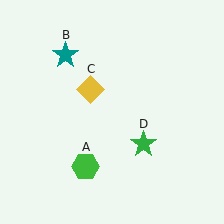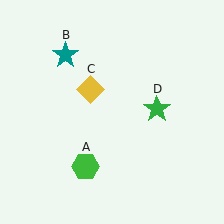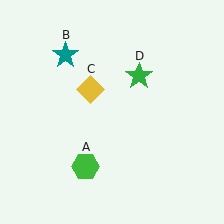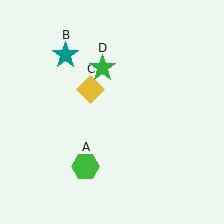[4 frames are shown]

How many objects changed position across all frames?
1 object changed position: green star (object D).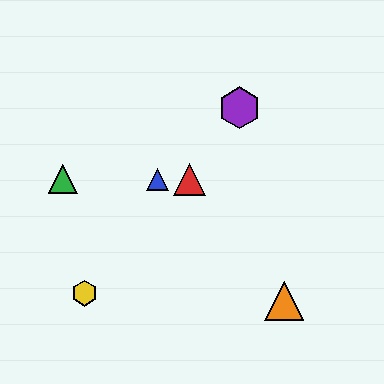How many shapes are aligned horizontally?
3 shapes (the red triangle, the blue triangle, the green triangle) are aligned horizontally.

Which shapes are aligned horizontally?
The red triangle, the blue triangle, the green triangle are aligned horizontally.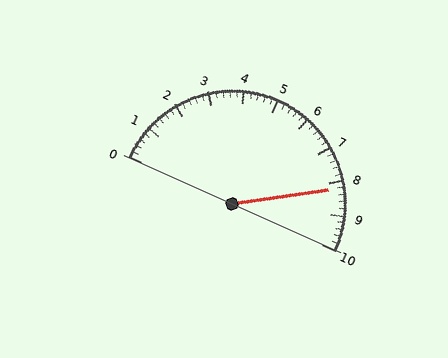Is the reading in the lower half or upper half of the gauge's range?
The reading is in the upper half of the range (0 to 10).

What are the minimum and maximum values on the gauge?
The gauge ranges from 0 to 10.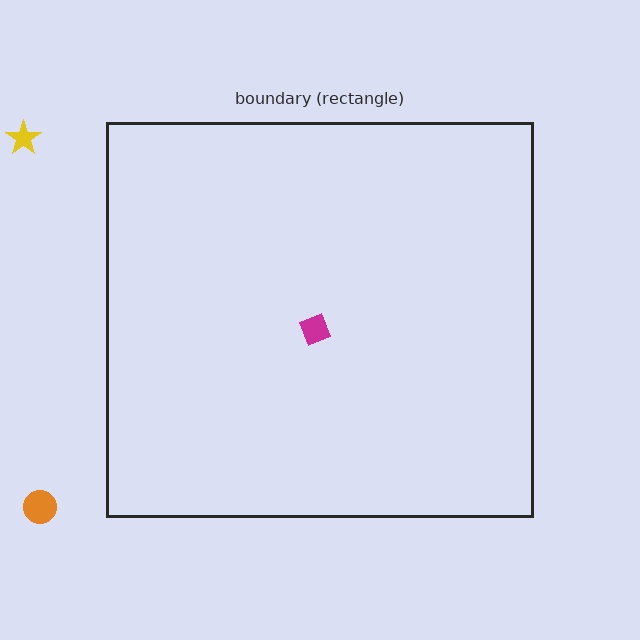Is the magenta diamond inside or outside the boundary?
Inside.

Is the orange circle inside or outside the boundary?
Outside.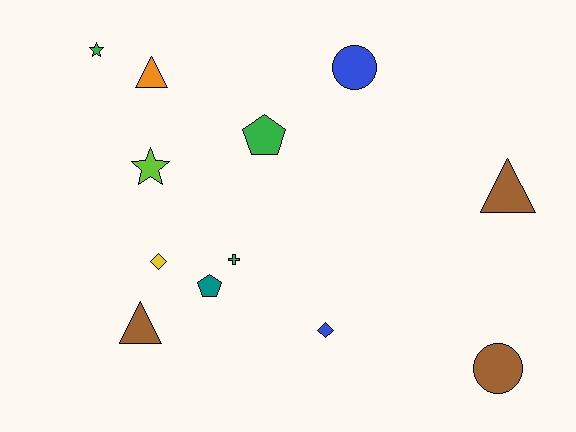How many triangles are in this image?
There are 3 triangles.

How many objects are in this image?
There are 12 objects.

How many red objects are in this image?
There are no red objects.